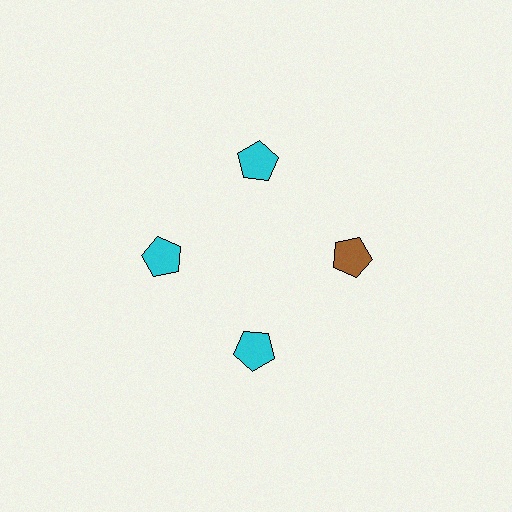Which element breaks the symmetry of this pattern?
The brown pentagon at roughly the 3 o'clock position breaks the symmetry. All other shapes are cyan pentagons.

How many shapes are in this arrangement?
There are 4 shapes arranged in a ring pattern.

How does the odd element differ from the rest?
It has a different color: brown instead of cyan.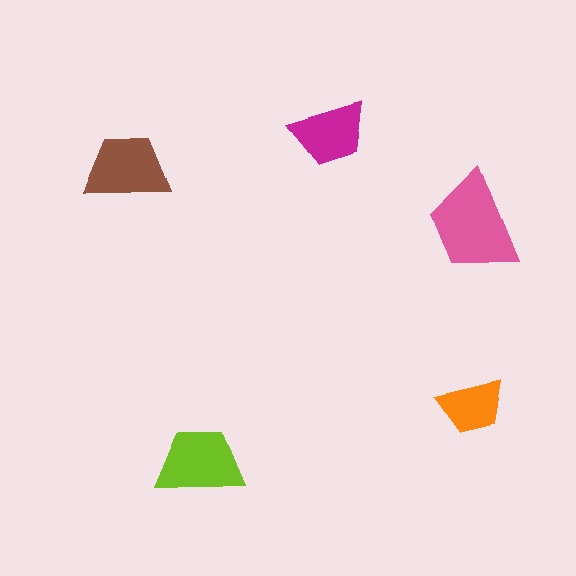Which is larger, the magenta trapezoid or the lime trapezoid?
The lime one.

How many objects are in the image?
There are 5 objects in the image.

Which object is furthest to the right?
The pink trapezoid is rightmost.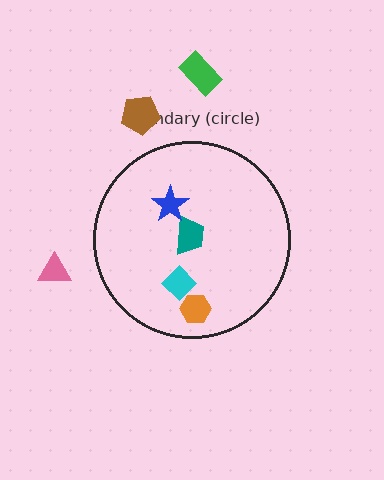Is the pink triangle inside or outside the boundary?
Outside.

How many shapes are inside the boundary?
4 inside, 3 outside.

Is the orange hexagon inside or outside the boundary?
Inside.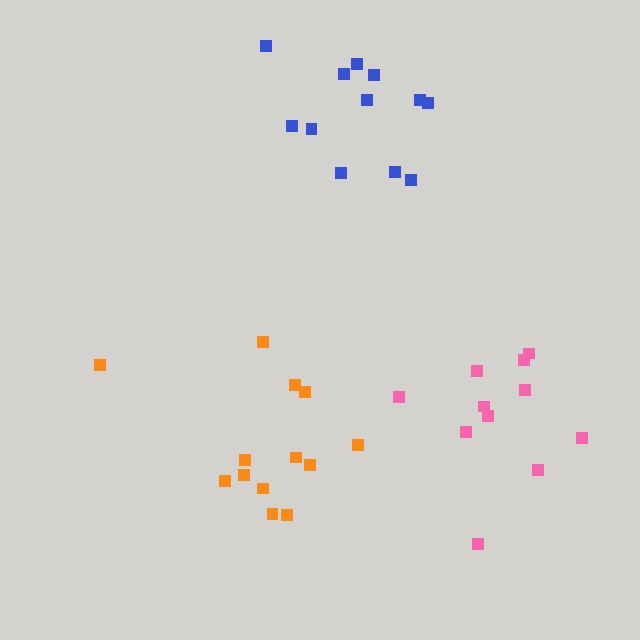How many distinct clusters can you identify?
There are 3 distinct clusters.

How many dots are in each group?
Group 1: 11 dots, Group 2: 13 dots, Group 3: 12 dots (36 total).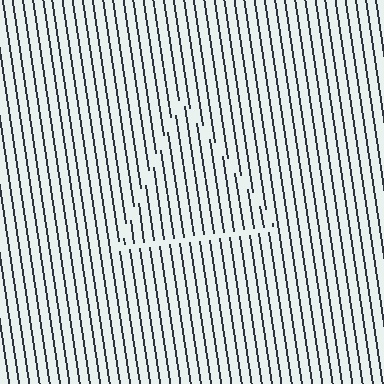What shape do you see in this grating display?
An illusory triangle. The interior of the shape contains the same grating, shifted by half a period — the contour is defined by the phase discontinuity where line-ends from the inner and outer gratings abut.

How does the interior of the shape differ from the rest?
The interior of the shape contains the same grating, shifted by half a period — the contour is defined by the phase discontinuity where line-ends from the inner and outer gratings abut.